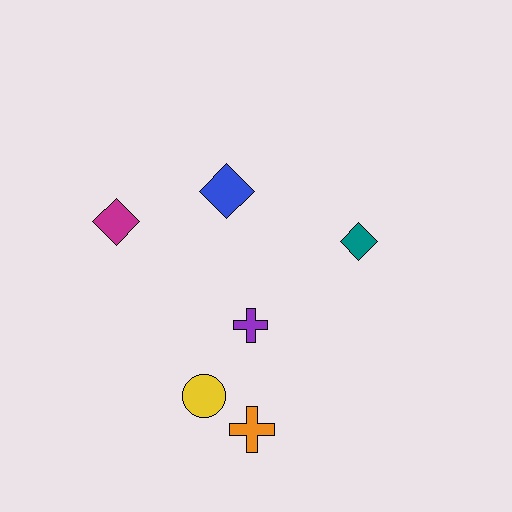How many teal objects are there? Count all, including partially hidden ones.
There is 1 teal object.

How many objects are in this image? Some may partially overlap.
There are 6 objects.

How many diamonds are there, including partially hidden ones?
There are 3 diamonds.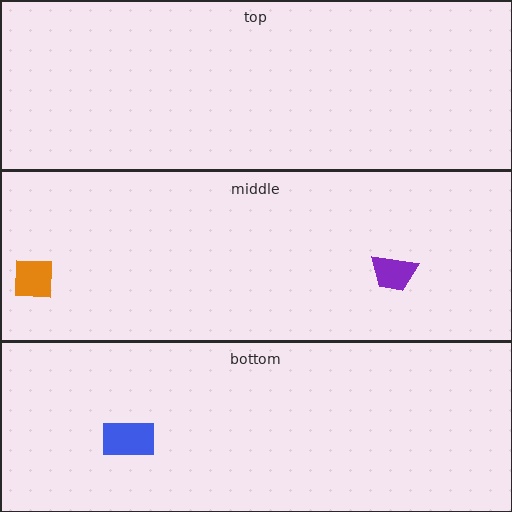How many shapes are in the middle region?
2.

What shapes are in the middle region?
The purple trapezoid, the orange square.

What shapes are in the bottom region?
The blue rectangle.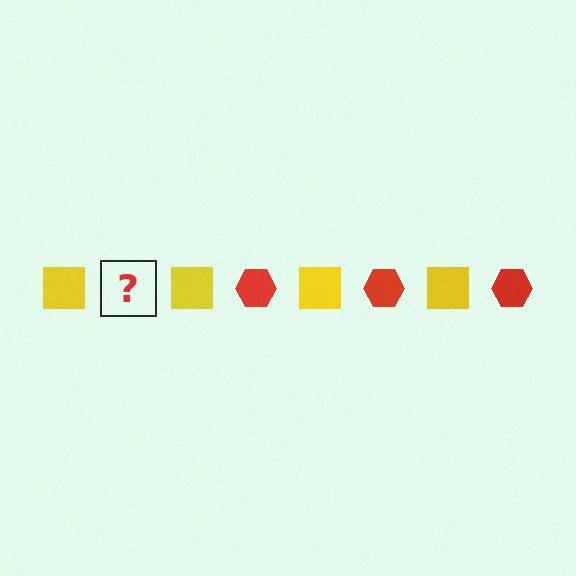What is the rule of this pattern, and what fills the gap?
The rule is that the pattern alternates between yellow square and red hexagon. The gap should be filled with a red hexagon.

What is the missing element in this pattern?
The missing element is a red hexagon.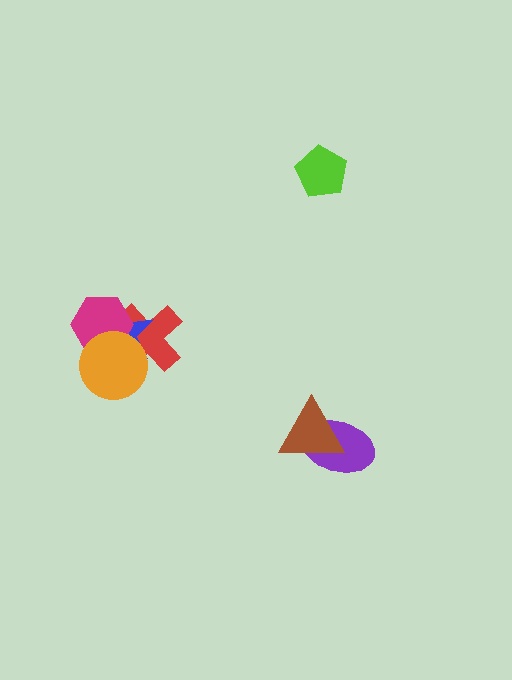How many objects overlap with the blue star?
3 objects overlap with the blue star.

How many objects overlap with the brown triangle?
1 object overlaps with the brown triangle.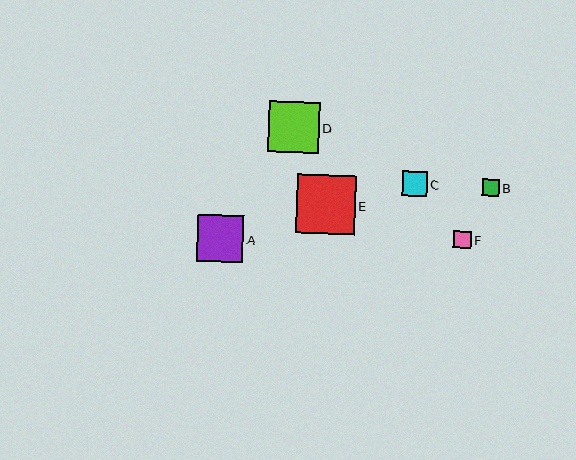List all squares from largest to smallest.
From largest to smallest: E, D, A, C, F, B.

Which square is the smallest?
Square B is the smallest with a size of approximately 17 pixels.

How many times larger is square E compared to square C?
Square E is approximately 2.4 times the size of square C.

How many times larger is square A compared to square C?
Square A is approximately 1.9 times the size of square C.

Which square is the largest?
Square E is the largest with a size of approximately 59 pixels.